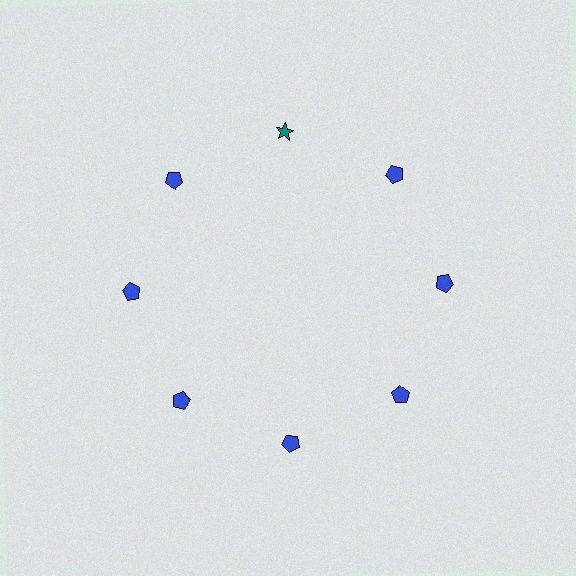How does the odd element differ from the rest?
It differs in both color (teal instead of blue) and shape (star instead of pentagon).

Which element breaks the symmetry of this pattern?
The teal star at roughly the 12 o'clock position breaks the symmetry. All other shapes are blue pentagons.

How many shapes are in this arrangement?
There are 8 shapes arranged in a ring pattern.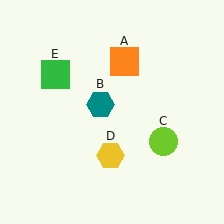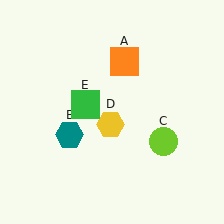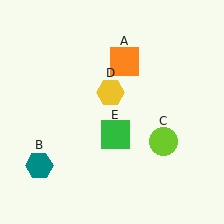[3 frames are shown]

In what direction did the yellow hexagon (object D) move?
The yellow hexagon (object D) moved up.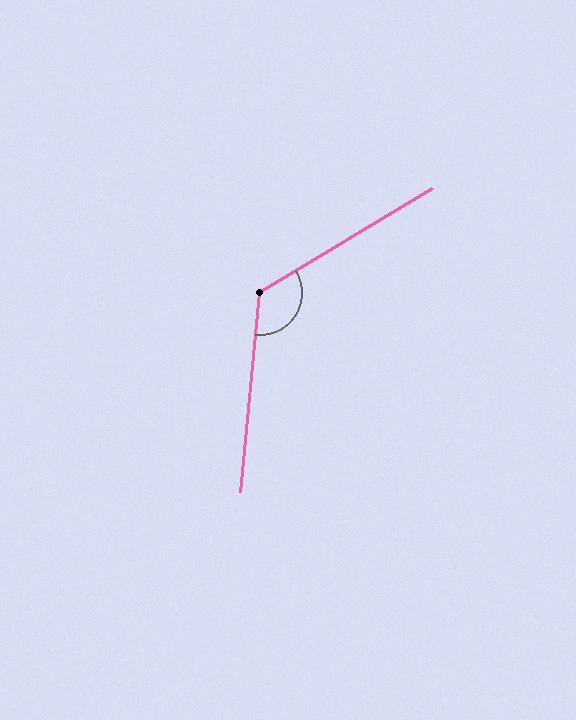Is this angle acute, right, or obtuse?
It is obtuse.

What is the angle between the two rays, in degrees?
Approximately 127 degrees.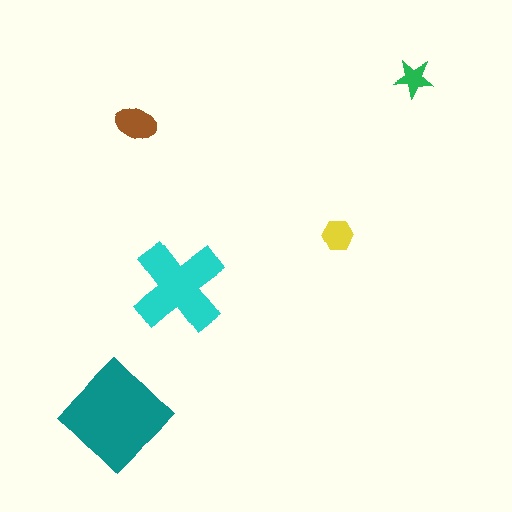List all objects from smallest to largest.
The green star, the yellow hexagon, the brown ellipse, the cyan cross, the teal diamond.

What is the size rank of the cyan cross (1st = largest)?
2nd.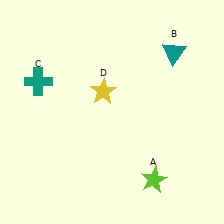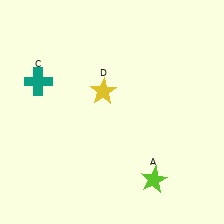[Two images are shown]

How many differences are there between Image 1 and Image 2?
There is 1 difference between the two images.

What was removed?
The teal triangle (B) was removed in Image 2.